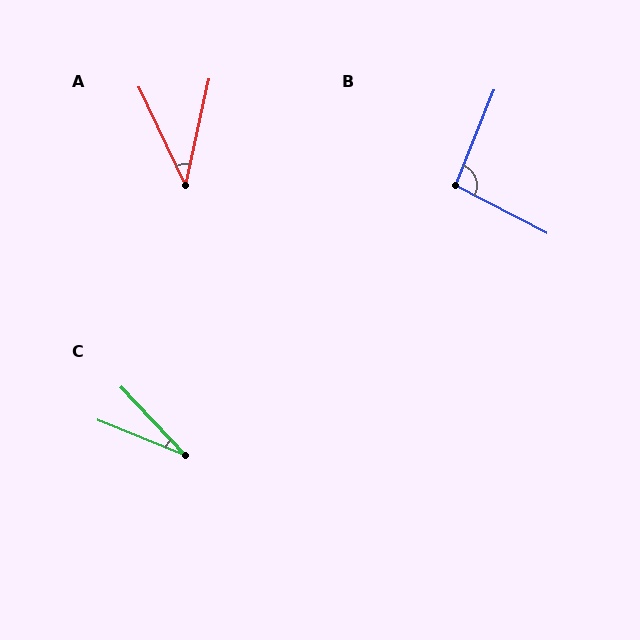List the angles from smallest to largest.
C (24°), A (37°), B (95°).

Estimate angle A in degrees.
Approximately 37 degrees.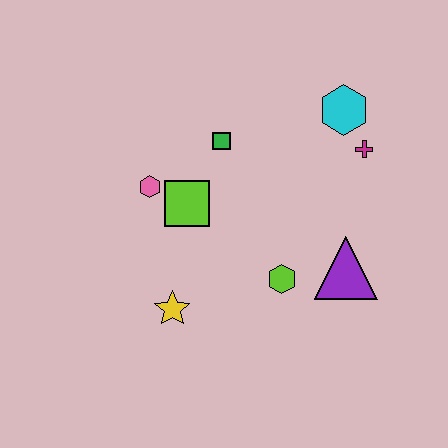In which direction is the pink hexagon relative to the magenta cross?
The pink hexagon is to the left of the magenta cross.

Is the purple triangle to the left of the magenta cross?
Yes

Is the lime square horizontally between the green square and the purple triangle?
No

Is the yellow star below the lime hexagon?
Yes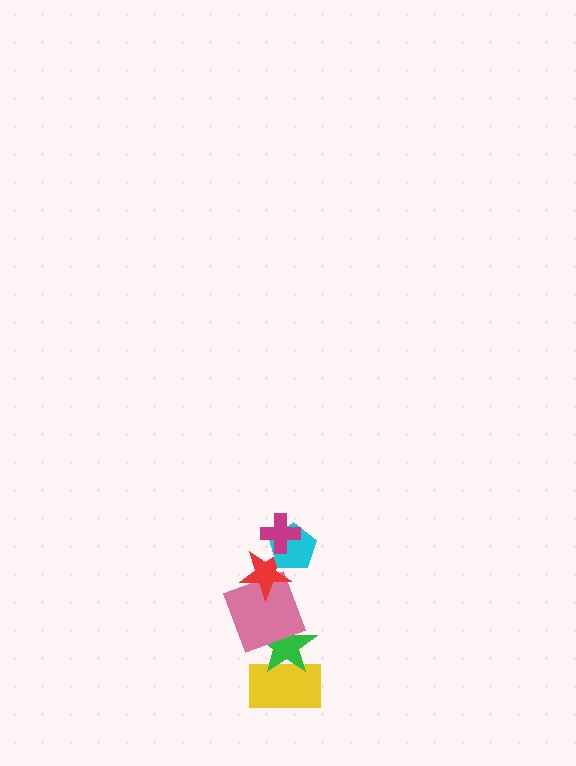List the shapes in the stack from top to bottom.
From top to bottom: the magenta cross, the cyan pentagon, the red star, the pink square, the green star, the yellow rectangle.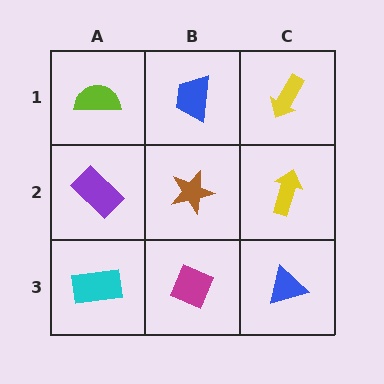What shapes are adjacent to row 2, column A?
A lime semicircle (row 1, column A), a cyan rectangle (row 3, column A), a brown star (row 2, column B).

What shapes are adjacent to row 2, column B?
A blue trapezoid (row 1, column B), a magenta diamond (row 3, column B), a purple rectangle (row 2, column A), a yellow arrow (row 2, column C).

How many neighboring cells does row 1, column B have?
3.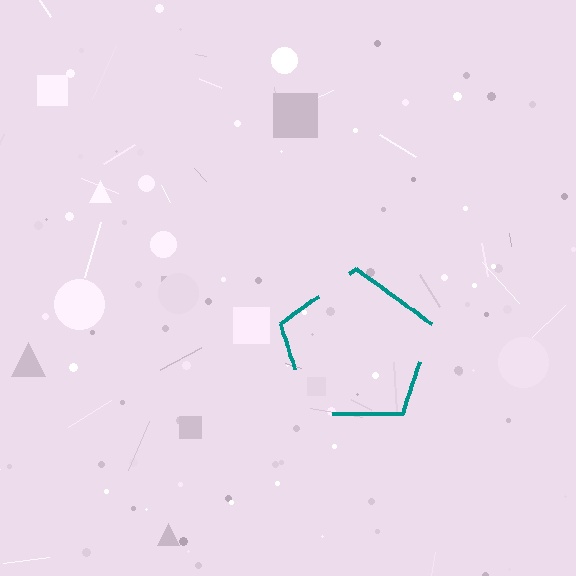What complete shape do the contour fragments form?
The contour fragments form a pentagon.